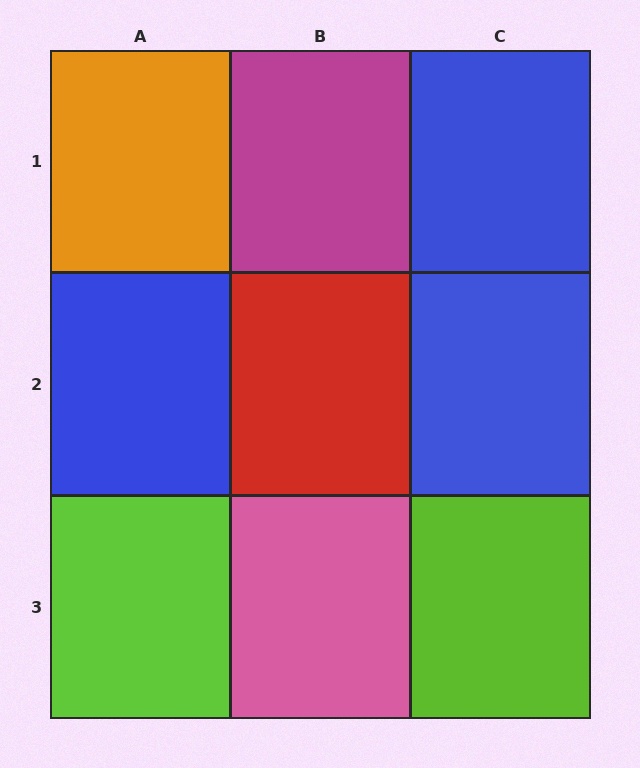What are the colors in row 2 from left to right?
Blue, red, blue.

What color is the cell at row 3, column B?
Pink.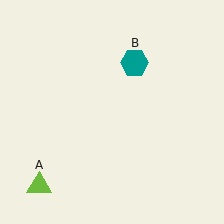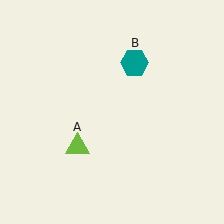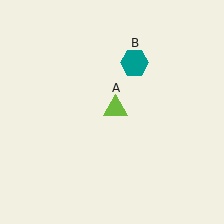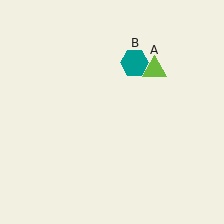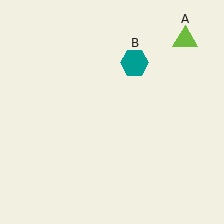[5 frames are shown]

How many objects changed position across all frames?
1 object changed position: lime triangle (object A).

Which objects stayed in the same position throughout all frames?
Teal hexagon (object B) remained stationary.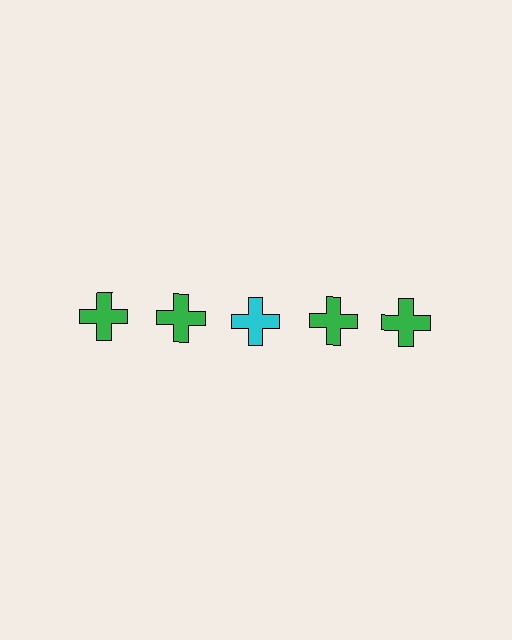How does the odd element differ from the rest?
It has a different color: cyan instead of green.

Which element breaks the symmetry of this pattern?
The cyan cross in the top row, center column breaks the symmetry. All other shapes are green crosses.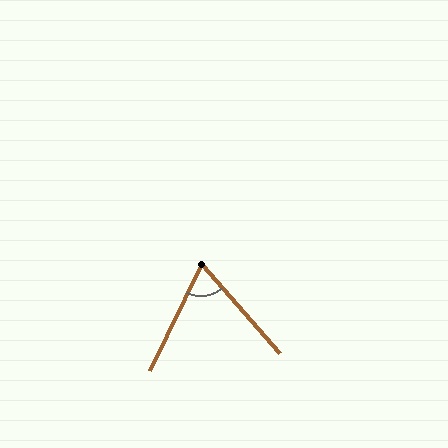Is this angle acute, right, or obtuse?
It is acute.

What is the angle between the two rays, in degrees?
Approximately 67 degrees.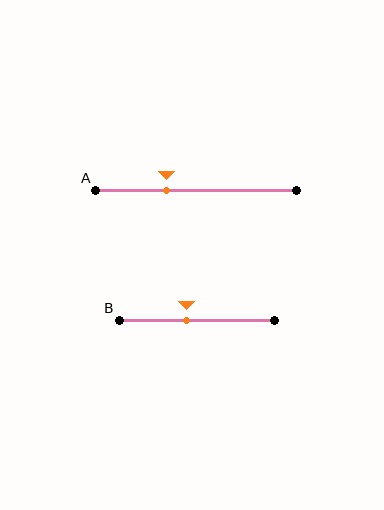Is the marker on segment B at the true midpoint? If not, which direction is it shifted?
No, the marker on segment B is shifted to the left by about 7% of the segment length.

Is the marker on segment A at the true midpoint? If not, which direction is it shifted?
No, the marker on segment A is shifted to the left by about 14% of the segment length.